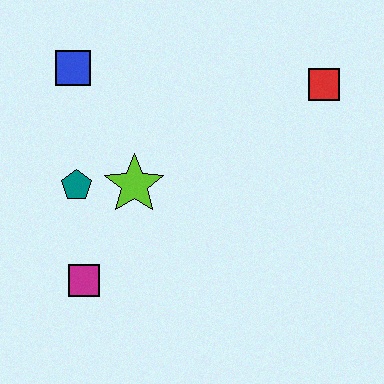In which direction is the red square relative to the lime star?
The red square is to the right of the lime star.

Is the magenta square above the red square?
No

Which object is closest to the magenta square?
The teal pentagon is closest to the magenta square.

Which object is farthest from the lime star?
The red square is farthest from the lime star.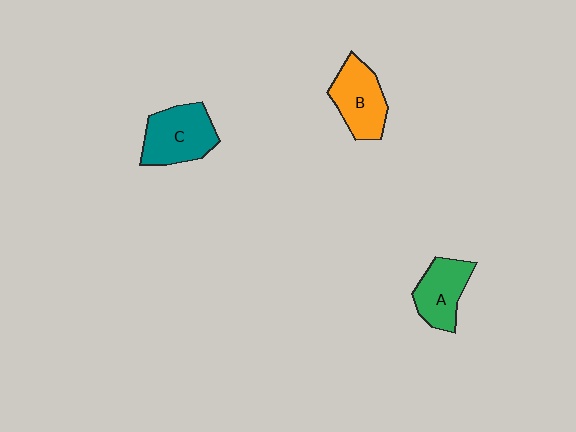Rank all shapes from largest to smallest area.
From largest to smallest: C (teal), B (orange), A (green).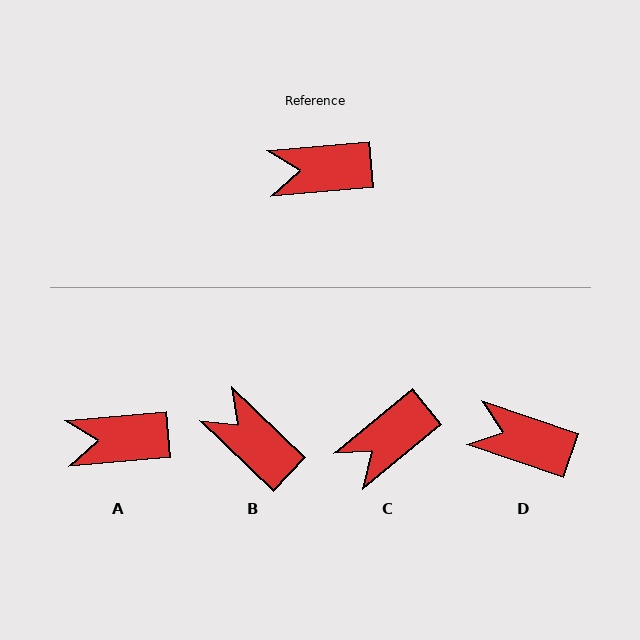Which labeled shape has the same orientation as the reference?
A.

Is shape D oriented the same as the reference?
No, it is off by about 24 degrees.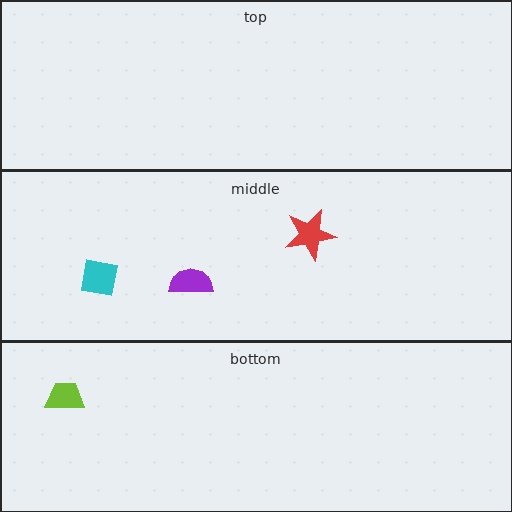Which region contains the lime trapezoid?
The bottom region.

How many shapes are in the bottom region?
1.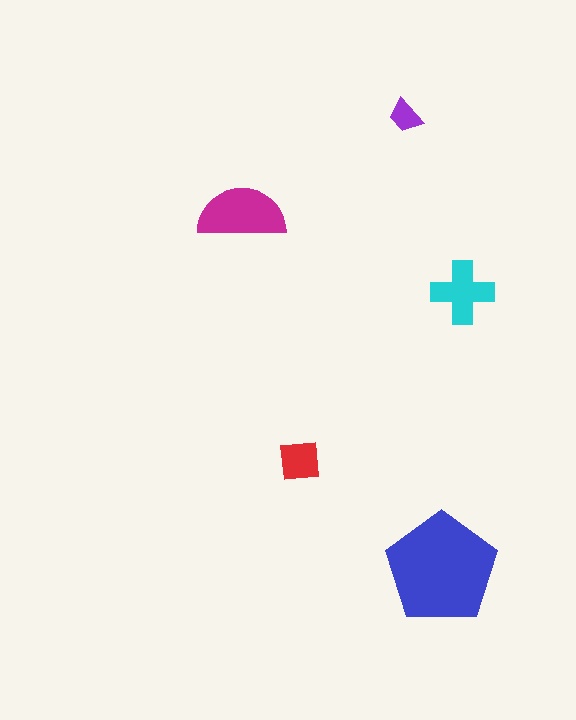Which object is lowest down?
The blue pentagon is bottommost.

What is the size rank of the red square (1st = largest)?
4th.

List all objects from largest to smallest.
The blue pentagon, the magenta semicircle, the cyan cross, the red square, the purple trapezoid.